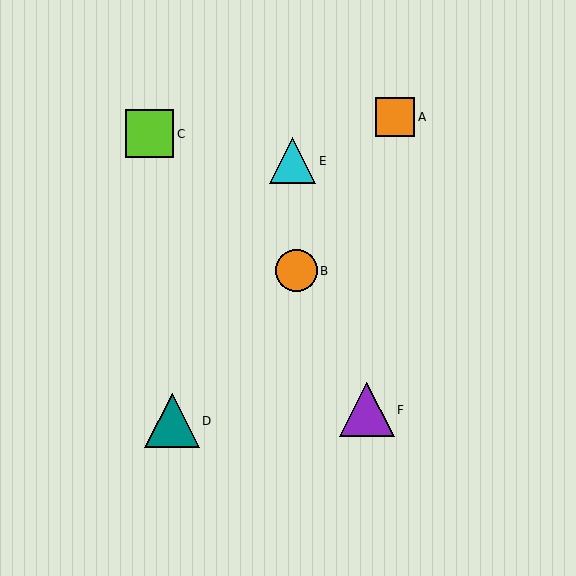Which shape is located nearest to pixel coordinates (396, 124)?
The orange square (labeled A) at (395, 117) is nearest to that location.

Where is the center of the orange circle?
The center of the orange circle is at (296, 271).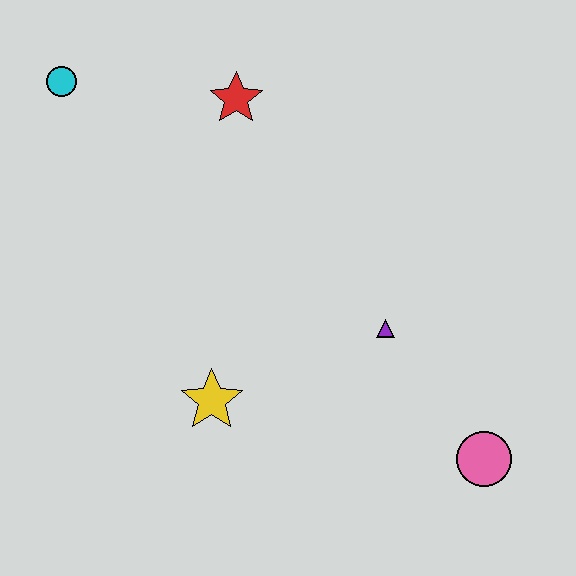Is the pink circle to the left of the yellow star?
No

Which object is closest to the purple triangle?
The pink circle is closest to the purple triangle.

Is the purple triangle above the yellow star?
Yes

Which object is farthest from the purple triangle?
The cyan circle is farthest from the purple triangle.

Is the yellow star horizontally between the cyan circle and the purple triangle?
Yes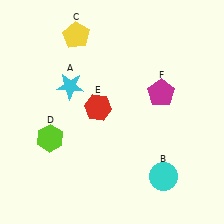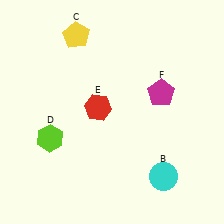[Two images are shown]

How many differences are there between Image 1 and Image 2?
There is 1 difference between the two images.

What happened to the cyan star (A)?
The cyan star (A) was removed in Image 2. It was in the top-left area of Image 1.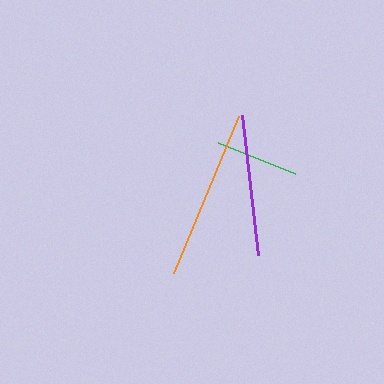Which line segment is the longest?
The orange line is the longest at approximately 170 pixels.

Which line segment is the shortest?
The green line is the shortest at approximately 83 pixels.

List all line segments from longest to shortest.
From longest to shortest: orange, purple, green.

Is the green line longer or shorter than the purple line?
The purple line is longer than the green line.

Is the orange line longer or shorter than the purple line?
The orange line is longer than the purple line.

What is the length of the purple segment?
The purple segment is approximately 142 pixels long.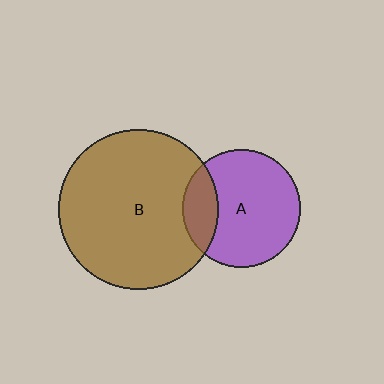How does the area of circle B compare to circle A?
Approximately 1.8 times.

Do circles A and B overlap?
Yes.